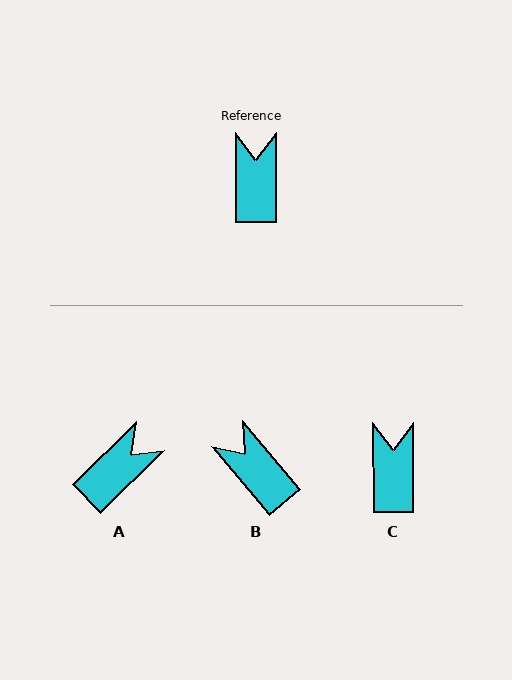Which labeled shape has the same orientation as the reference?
C.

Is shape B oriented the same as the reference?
No, it is off by about 40 degrees.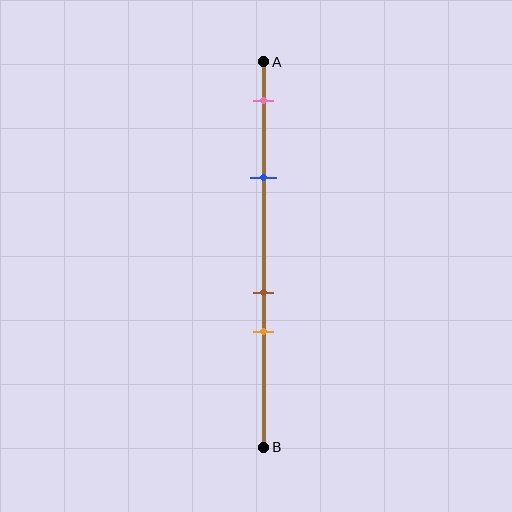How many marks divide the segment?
There are 4 marks dividing the segment.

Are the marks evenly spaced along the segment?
No, the marks are not evenly spaced.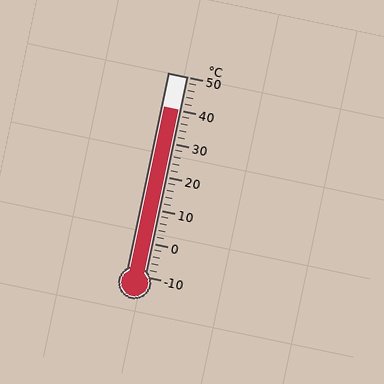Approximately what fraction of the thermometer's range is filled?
The thermometer is filled to approximately 85% of its range.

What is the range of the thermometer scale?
The thermometer scale ranges from -10°C to 50°C.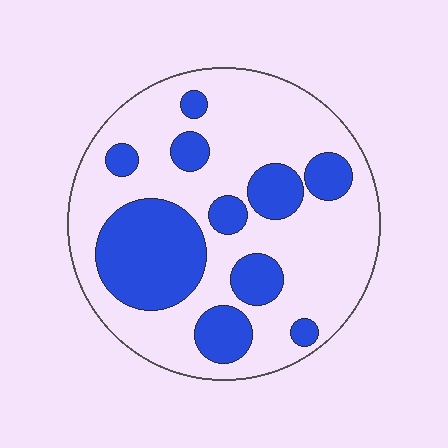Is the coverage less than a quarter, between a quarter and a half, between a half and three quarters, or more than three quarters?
Between a quarter and a half.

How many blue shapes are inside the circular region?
10.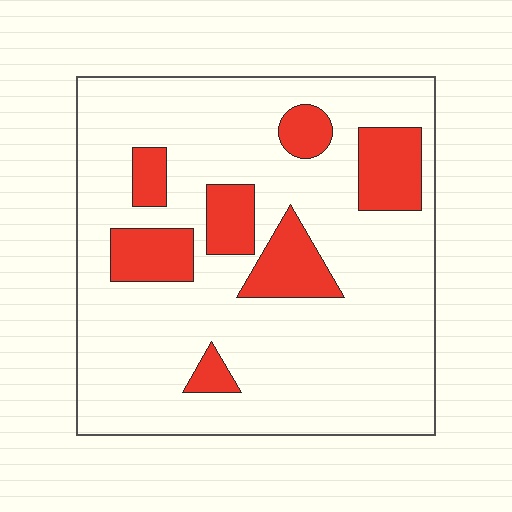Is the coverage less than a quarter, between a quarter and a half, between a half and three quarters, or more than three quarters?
Less than a quarter.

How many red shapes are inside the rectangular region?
7.